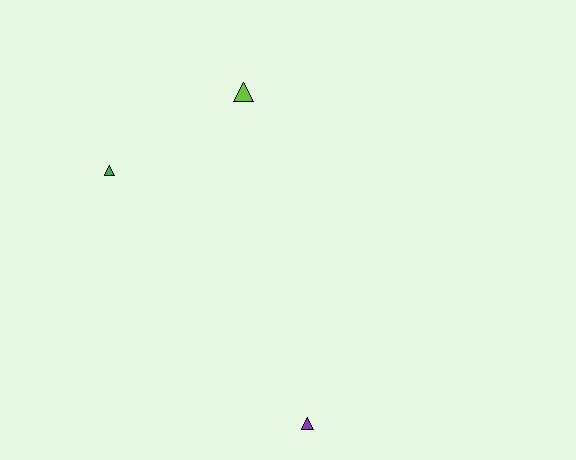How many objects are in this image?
There are 3 objects.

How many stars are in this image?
There are no stars.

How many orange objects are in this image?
There are no orange objects.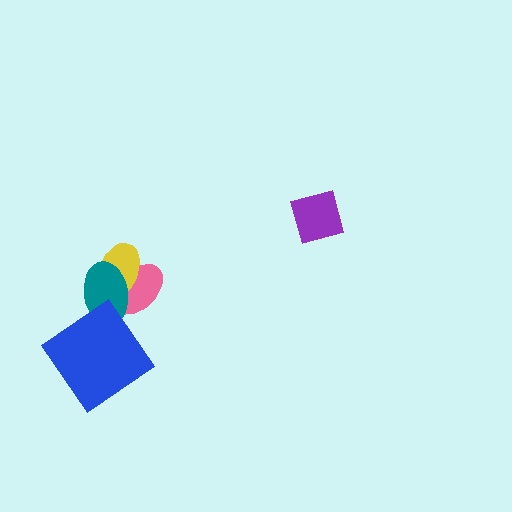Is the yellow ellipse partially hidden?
Yes, it is partially covered by another shape.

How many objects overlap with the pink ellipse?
2 objects overlap with the pink ellipse.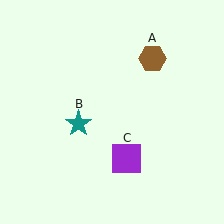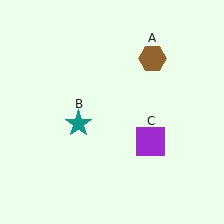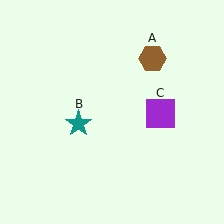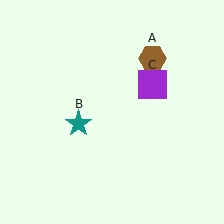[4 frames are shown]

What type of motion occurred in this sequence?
The purple square (object C) rotated counterclockwise around the center of the scene.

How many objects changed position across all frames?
1 object changed position: purple square (object C).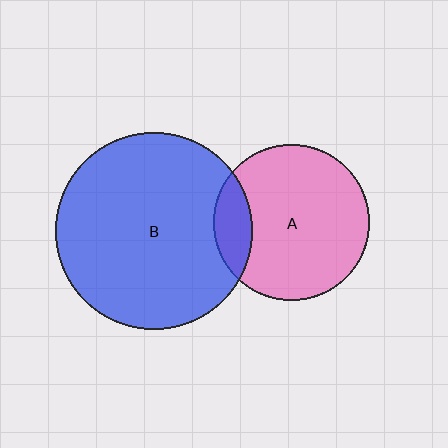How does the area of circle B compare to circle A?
Approximately 1.6 times.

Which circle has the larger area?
Circle B (blue).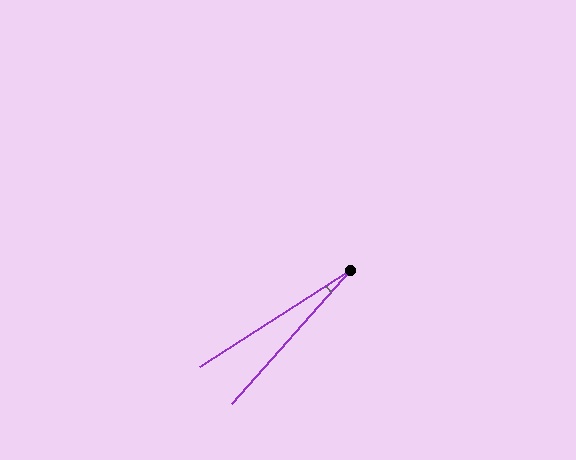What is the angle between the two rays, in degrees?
Approximately 16 degrees.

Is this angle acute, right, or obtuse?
It is acute.